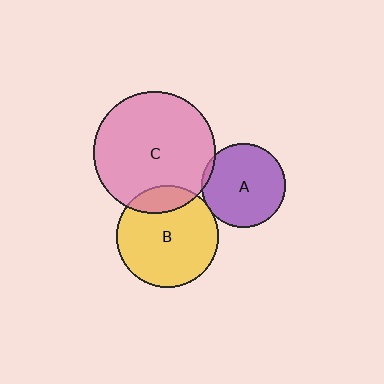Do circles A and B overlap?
Yes.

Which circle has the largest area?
Circle C (pink).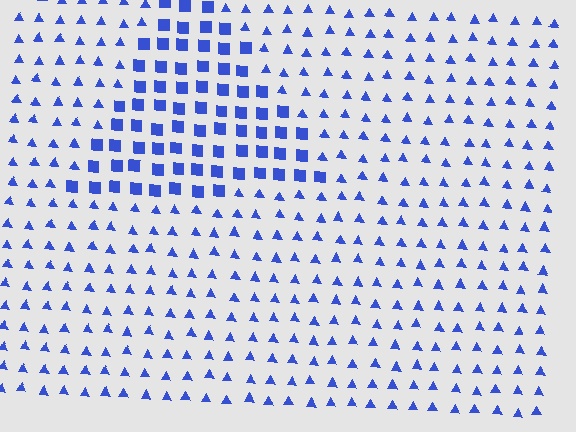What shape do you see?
I see a triangle.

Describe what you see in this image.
The image is filled with small blue elements arranged in a uniform grid. A triangle-shaped region contains squares, while the surrounding area contains triangles. The boundary is defined purely by the change in element shape.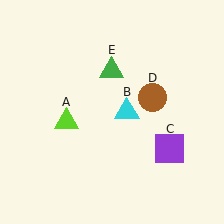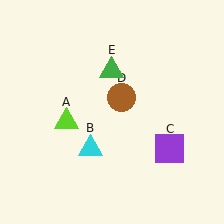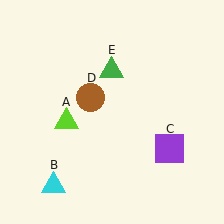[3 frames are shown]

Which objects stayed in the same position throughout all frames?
Lime triangle (object A) and purple square (object C) and green triangle (object E) remained stationary.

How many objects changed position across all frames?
2 objects changed position: cyan triangle (object B), brown circle (object D).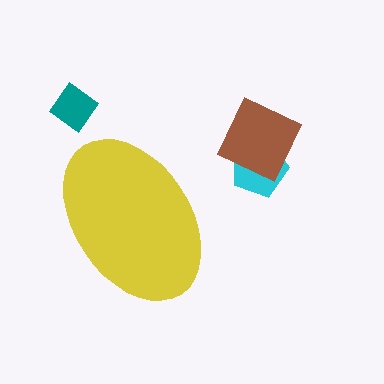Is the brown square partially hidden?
No, the brown square is fully visible.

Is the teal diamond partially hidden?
No, the teal diamond is fully visible.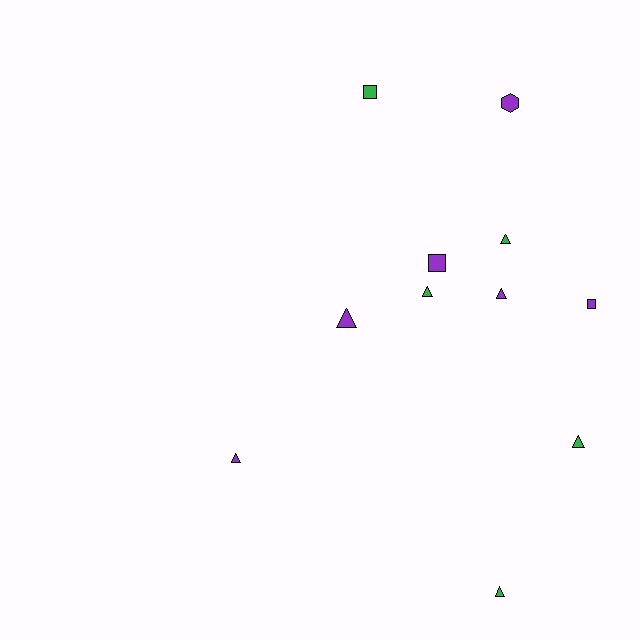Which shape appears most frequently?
Triangle, with 7 objects.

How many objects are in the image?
There are 11 objects.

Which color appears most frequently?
Purple, with 6 objects.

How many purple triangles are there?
There are 3 purple triangles.